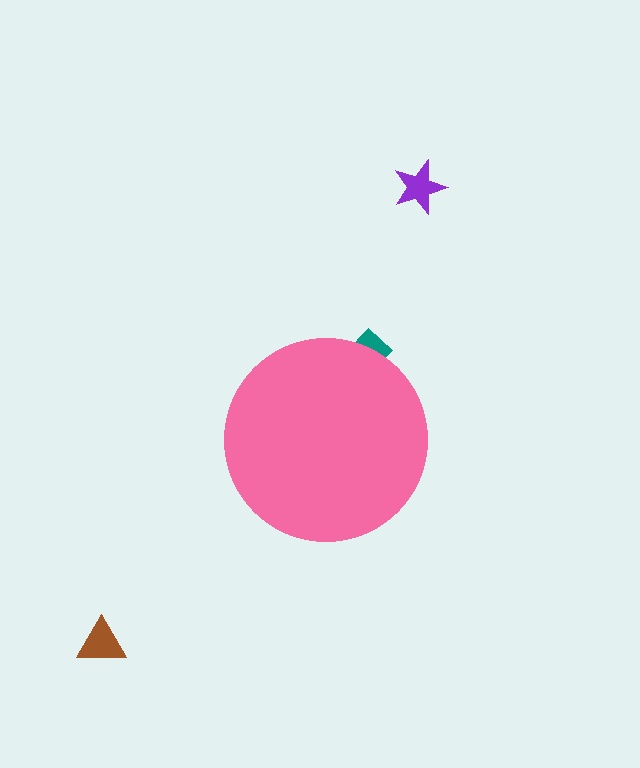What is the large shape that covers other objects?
A pink circle.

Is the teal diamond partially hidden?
Yes, the teal diamond is partially hidden behind the pink circle.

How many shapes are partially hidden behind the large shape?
1 shape is partially hidden.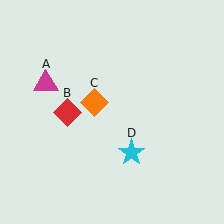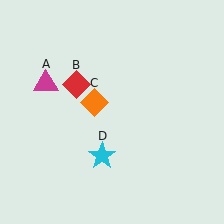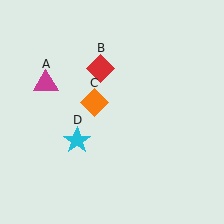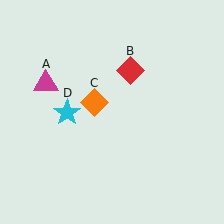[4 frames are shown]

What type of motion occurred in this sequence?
The red diamond (object B), cyan star (object D) rotated clockwise around the center of the scene.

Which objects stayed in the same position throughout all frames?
Magenta triangle (object A) and orange diamond (object C) remained stationary.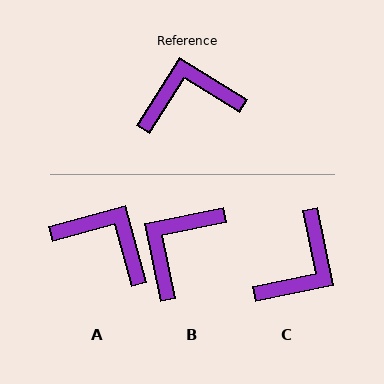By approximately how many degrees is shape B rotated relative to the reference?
Approximately 44 degrees counter-clockwise.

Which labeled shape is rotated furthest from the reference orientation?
C, about 136 degrees away.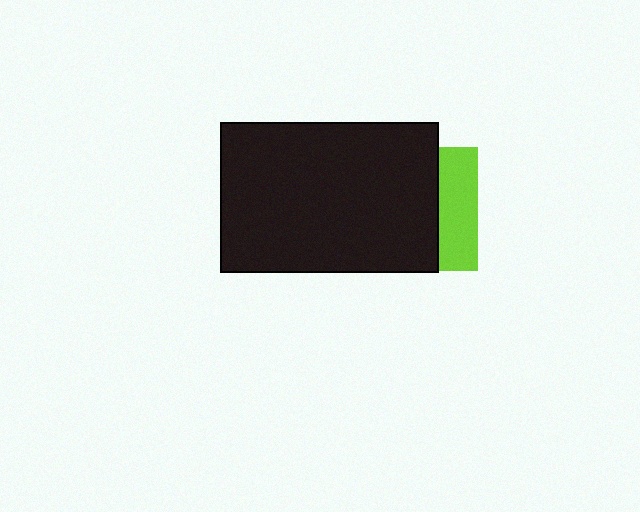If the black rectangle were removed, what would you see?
You would see the complete lime square.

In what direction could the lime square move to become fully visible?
The lime square could move right. That would shift it out from behind the black rectangle entirely.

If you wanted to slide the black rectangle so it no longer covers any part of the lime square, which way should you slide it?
Slide it left — that is the most direct way to separate the two shapes.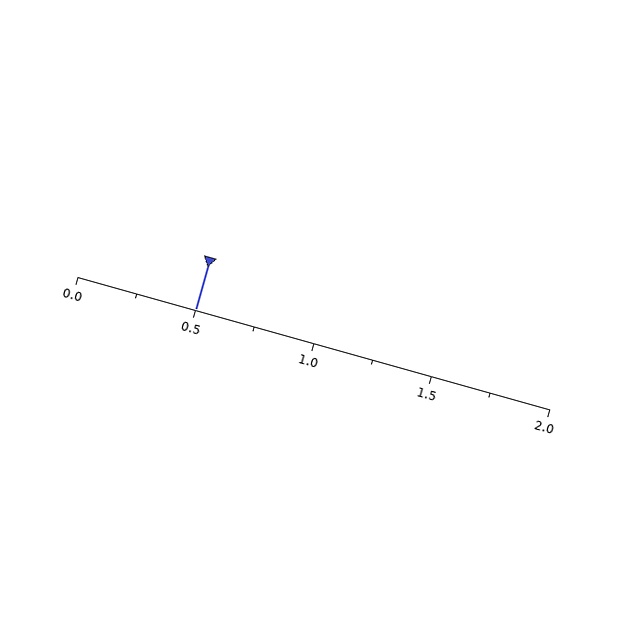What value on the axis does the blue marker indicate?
The marker indicates approximately 0.5.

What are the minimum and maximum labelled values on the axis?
The axis runs from 0.0 to 2.0.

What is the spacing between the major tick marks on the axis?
The major ticks are spaced 0.5 apart.